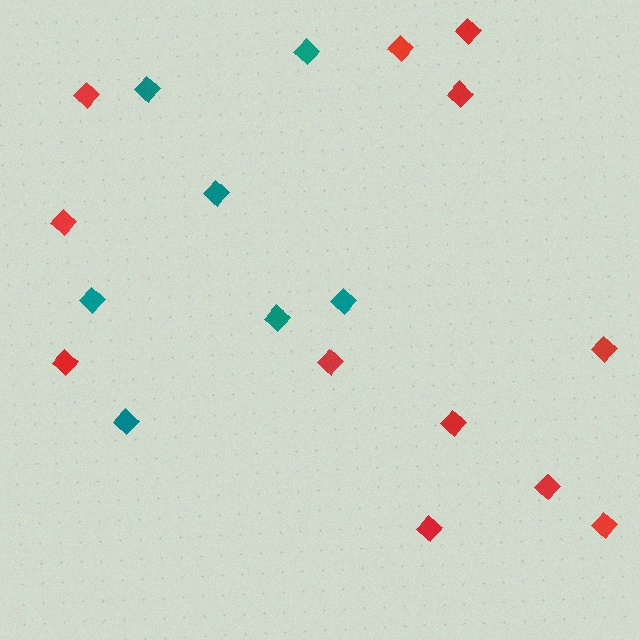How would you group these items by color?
There are 2 groups: one group of red diamonds (12) and one group of teal diamonds (7).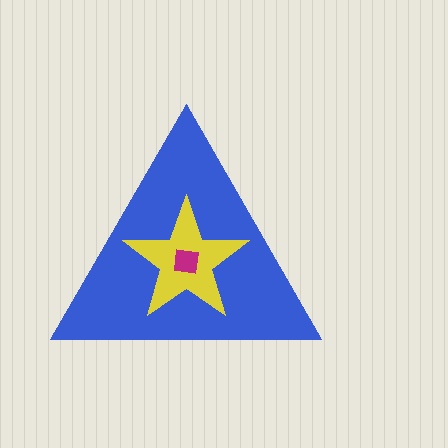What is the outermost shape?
The blue triangle.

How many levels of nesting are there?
3.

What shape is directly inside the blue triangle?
The yellow star.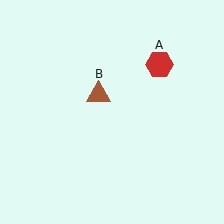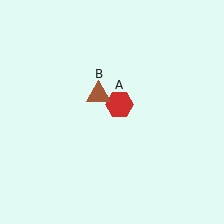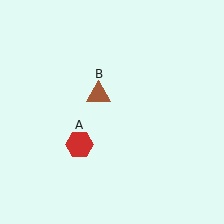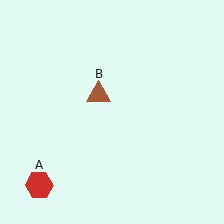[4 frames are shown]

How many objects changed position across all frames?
1 object changed position: red hexagon (object A).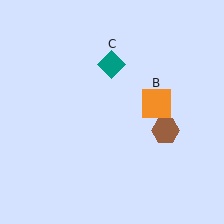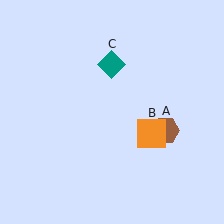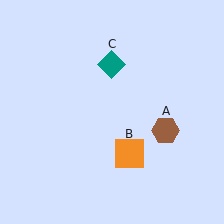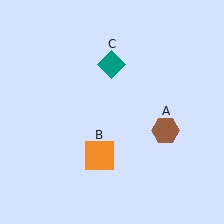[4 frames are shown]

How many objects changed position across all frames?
1 object changed position: orange square (object B).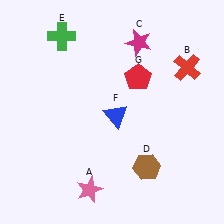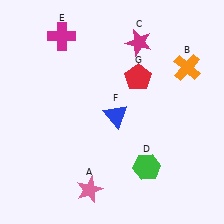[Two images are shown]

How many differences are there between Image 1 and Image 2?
There are 3 differences between the two images.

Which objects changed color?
B changed from red to orange. D changed from brown to green. E changed from green to magenta.